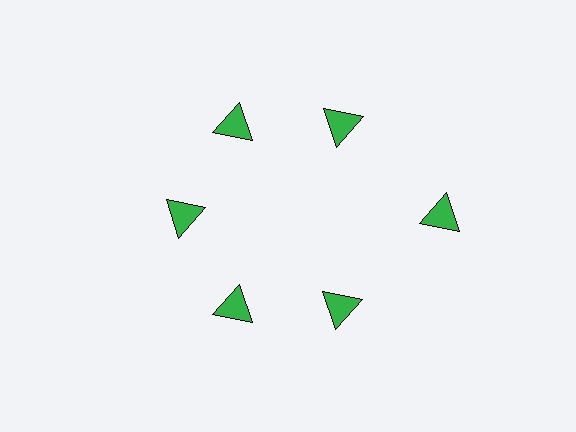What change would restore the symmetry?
The symmetry would be restored by moving it inward, back onto the ring so that all 6 triangles sit at equal angles and equal distance from the center.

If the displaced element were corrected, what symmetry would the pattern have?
It would have 6-fold rotational symmetry — the pattern would map onto itself every 60 degrees.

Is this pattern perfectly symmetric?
No. The 6 green triangles are arranged in a ring, but one element near the 3 o'clock position is pushed outward from the center, breaking the 6-fold rotational symmetry.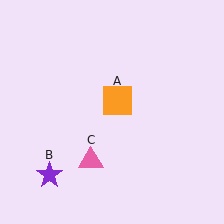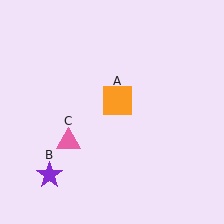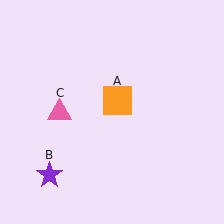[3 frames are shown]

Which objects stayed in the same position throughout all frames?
Orange square (object A) and purple star (object B) remained stationary.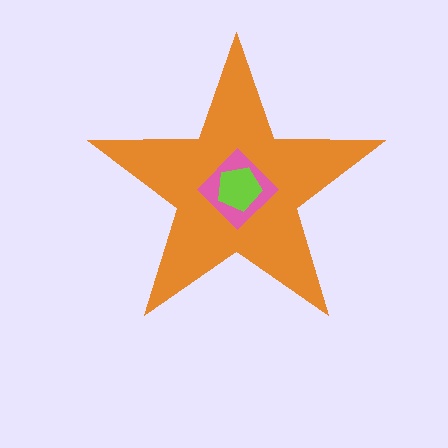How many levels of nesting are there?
3.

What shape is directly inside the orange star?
The pink diamond.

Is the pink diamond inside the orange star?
Yes.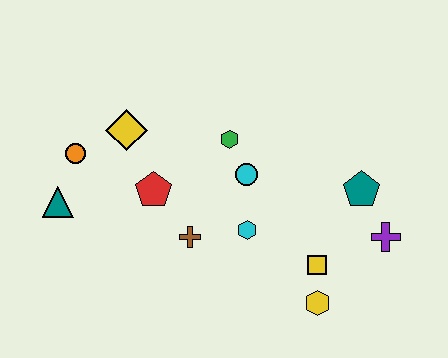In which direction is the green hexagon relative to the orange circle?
The green hexagon is to the right of the orange circle.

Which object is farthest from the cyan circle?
The teal triangle is farthest from the cyan circle.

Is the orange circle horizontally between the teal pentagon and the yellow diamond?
No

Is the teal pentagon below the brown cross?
No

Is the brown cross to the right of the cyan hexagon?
No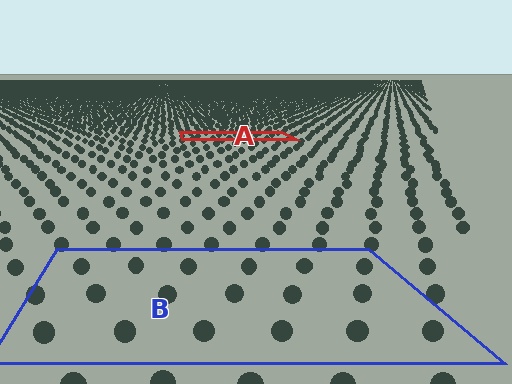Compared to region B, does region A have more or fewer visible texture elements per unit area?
Region A has more texture elements per unit area — they are packed more densely because it is farther away.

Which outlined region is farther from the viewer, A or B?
Region A is farther from the viewer — the texture elements inside it appear smaller and more densely packed.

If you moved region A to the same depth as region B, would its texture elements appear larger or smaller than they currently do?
They would appear larger. At a closer depth, the same texture elements are projected at a bigger on-screen size.